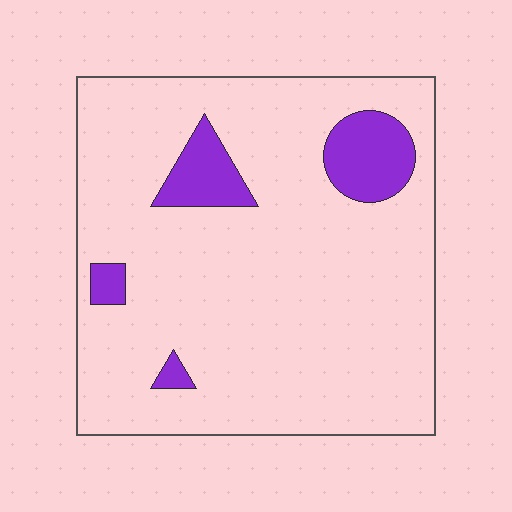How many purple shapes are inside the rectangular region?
4.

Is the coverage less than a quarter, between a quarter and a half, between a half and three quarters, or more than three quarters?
Less than a quarter.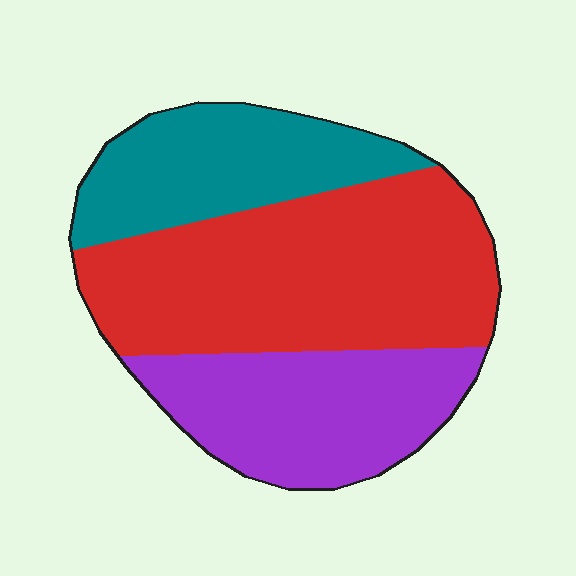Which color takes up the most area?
Red, at roughly 50%.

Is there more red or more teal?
Red.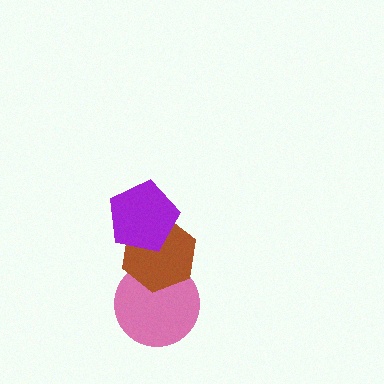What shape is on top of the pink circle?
The brown hexagon is on top of the pink circle.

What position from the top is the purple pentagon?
The purple pentagon is 1st from the top.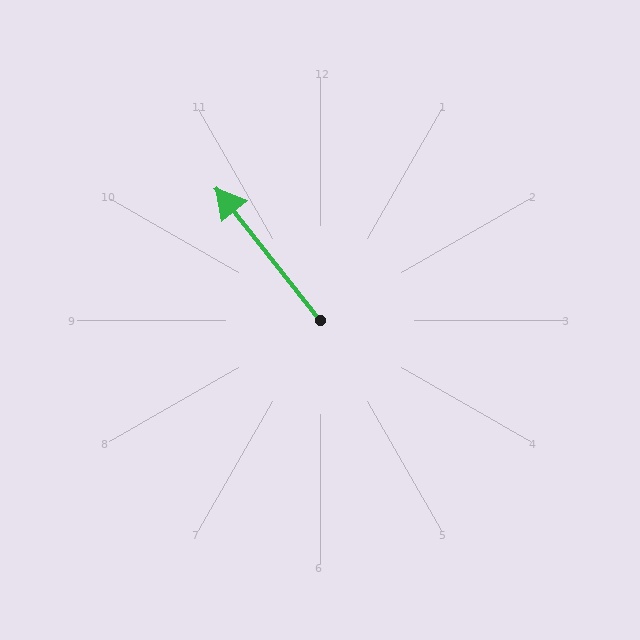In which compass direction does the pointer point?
Northwest.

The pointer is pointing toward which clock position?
Roughly 11 o'clock.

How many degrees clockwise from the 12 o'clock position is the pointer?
Approximately 322 degrees.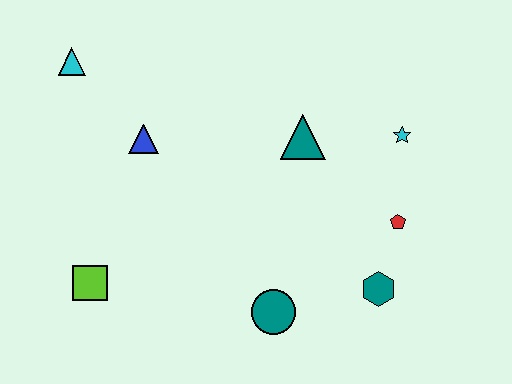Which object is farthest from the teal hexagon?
The cyan triangle is farthest from the teal hexagon.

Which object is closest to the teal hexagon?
The red pentagon is closest to the teal hexagon.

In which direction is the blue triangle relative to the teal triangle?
The blue triangle is to the left of the teal triangle.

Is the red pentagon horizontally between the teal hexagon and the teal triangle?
No